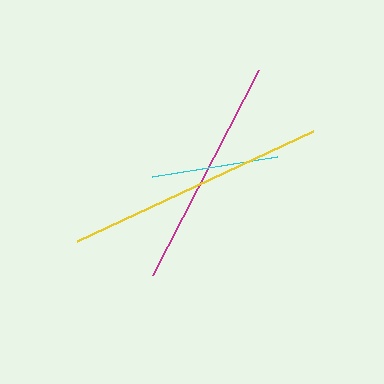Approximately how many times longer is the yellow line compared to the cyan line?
The yellow line is approximately 2.1 times the length of the cyan line.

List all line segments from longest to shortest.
From longest to shortest: yellow, magenta, cyan.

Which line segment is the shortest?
The cyan line is the shortest at approximately 126 pixels.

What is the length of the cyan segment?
The cyan segment is approximately 126 pixels long.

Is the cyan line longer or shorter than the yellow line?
The yellow line is longer than the cyan line.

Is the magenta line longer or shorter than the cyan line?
The magenta line is longer than the cyan line.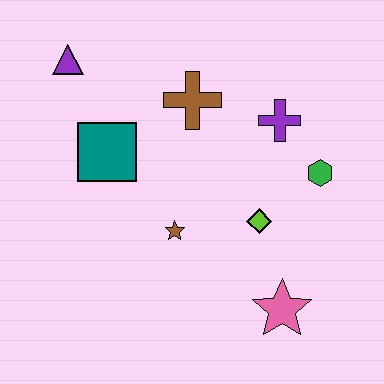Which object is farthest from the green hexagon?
The purple triangle is farthest from the green hexagon.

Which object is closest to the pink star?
The lime diamond is closest to the pink star.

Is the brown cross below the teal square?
No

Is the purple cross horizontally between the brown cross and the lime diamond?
No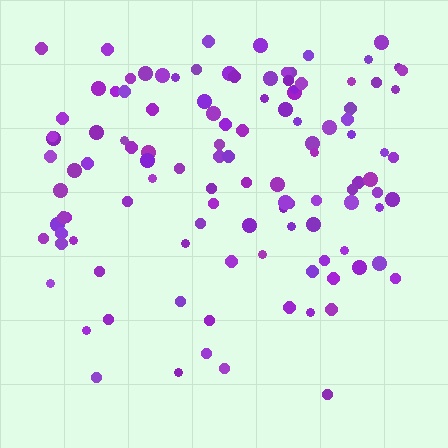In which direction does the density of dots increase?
From bottom to top, with the top side densest.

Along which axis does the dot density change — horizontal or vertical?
Vertical.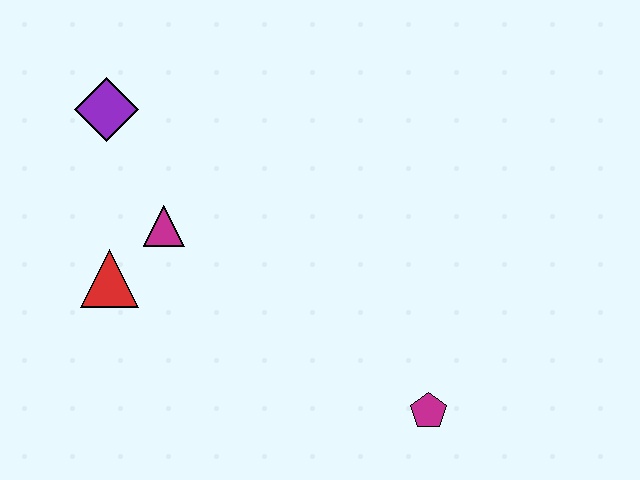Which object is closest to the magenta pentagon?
The magenta triangle is closest to the magenta pentagon.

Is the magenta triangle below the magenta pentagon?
No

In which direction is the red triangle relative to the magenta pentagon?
The red triangle is to the left of the magenta pentagon.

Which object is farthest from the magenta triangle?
The magenta pentagon is farthest from the magenta triangle.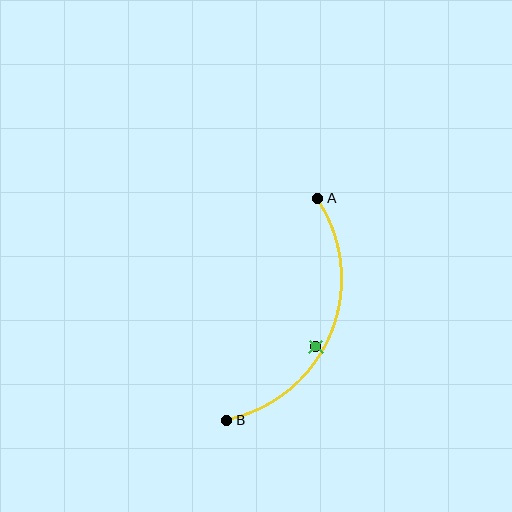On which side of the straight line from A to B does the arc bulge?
The arc bulges to the right of the straight line connecting A and B.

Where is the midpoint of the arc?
The arc midpoint is the point on the curve farthest from the straight line joining A and B. It sits to the right of that line.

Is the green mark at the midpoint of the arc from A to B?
No — the green mark does not lie on the arc at all. It sits slightly inside the curve.